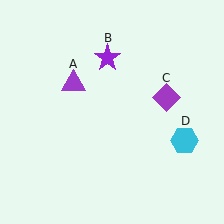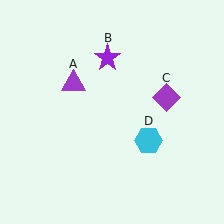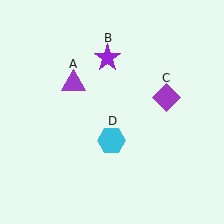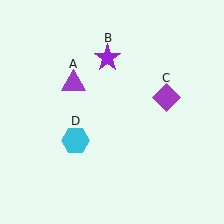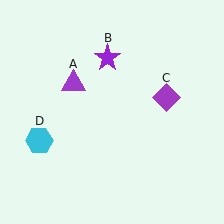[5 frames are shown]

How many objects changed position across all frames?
1 object changed position: cyan hexagon (object D).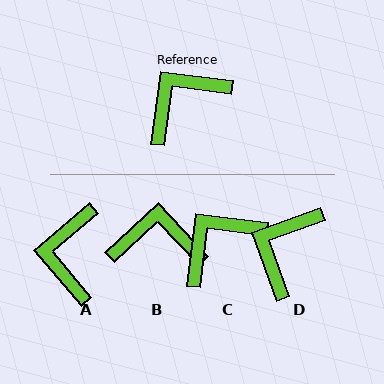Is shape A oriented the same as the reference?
No, it is off by about 48 degrees.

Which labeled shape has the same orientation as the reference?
C.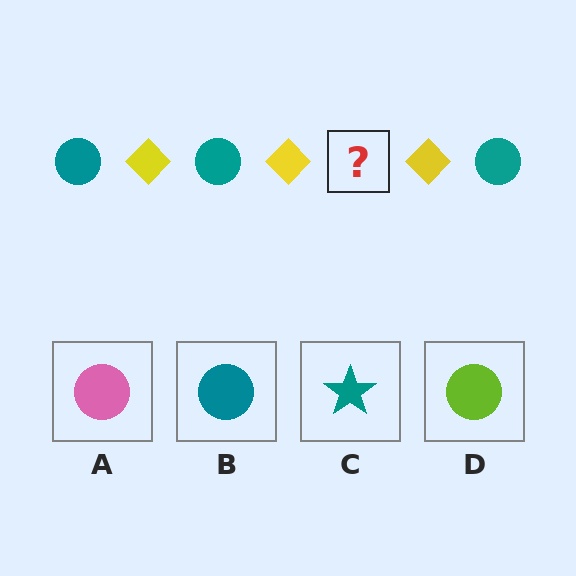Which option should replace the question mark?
Option B.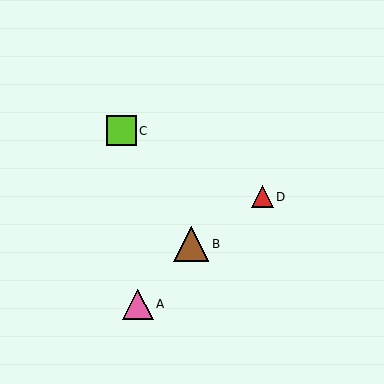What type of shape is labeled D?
Shape D is a red triangle.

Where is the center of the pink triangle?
The center of the pink triangle is at (138, 304).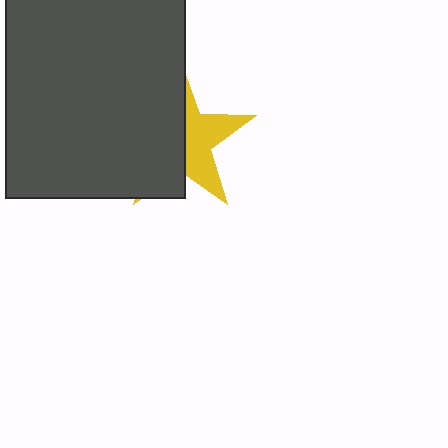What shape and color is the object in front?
The object in front is a dark gray rectangle.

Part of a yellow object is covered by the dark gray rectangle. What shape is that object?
It is a star.